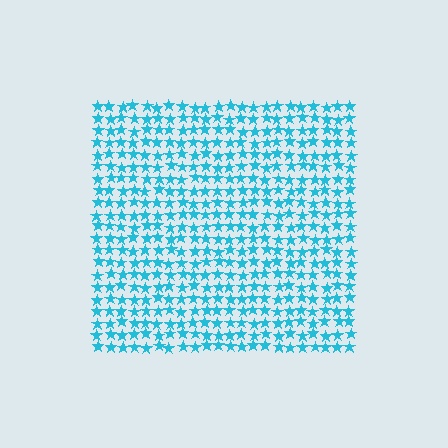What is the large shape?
The large shape is a square.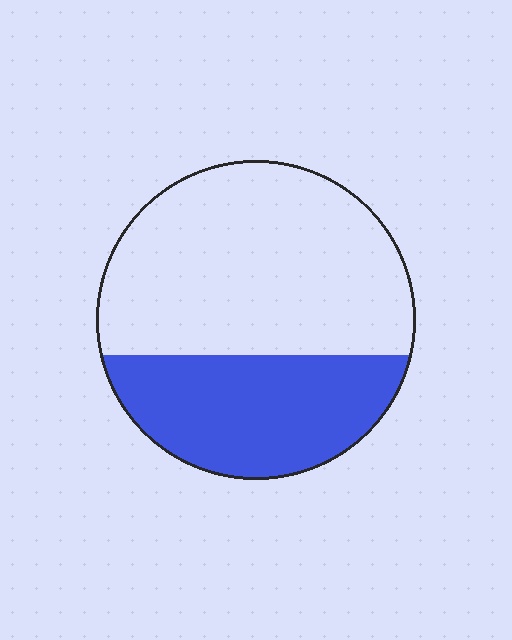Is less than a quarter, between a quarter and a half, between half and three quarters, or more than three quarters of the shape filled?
Between a quarter and a half.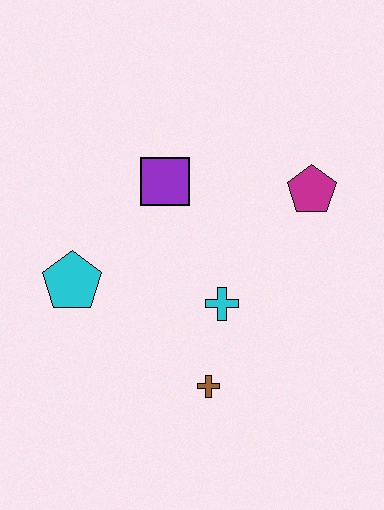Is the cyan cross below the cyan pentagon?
Yes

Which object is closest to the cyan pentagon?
The purple square is closest to the cyan pentagon.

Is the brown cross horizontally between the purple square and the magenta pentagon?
Yes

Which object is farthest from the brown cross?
The magenta pentagon is farthest from the brown cross.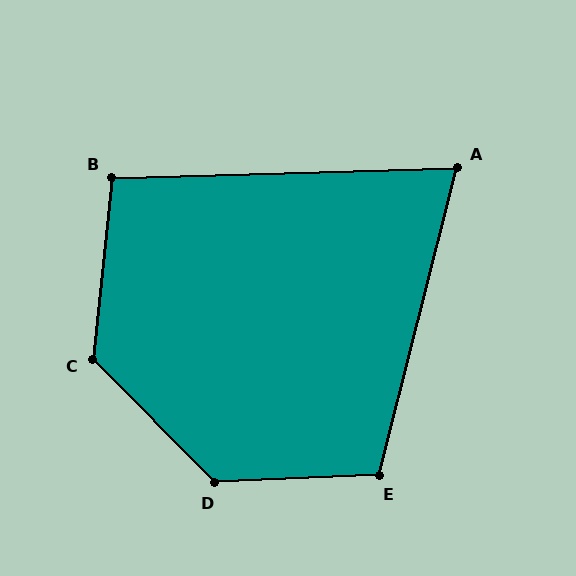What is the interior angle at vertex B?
Approximately 98 degrees (obtuse).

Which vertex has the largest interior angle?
D, at approximately 132 degrees.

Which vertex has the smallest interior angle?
A, at approximately 74 degrees.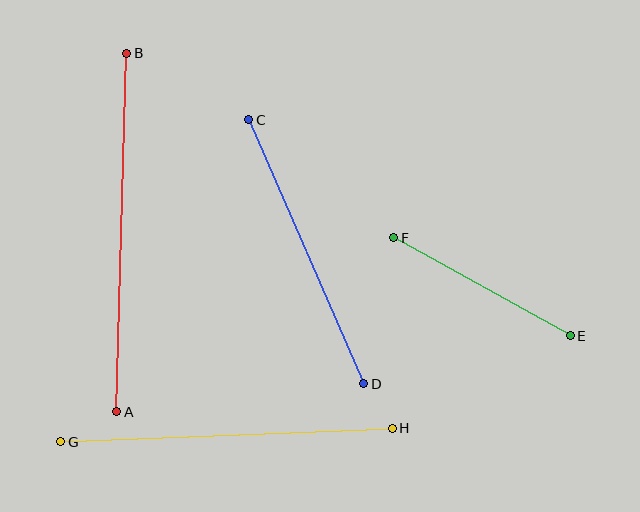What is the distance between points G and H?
The distance is approximately 332 pixels.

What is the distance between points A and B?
The distance is approximately 358 pixels.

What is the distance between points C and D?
The distance is approximately 288 pixels.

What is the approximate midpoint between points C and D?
The midpoint is at approximately (306, 252) pixels.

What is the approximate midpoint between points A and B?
The midpoint is at approximately (122, 233) pixels.